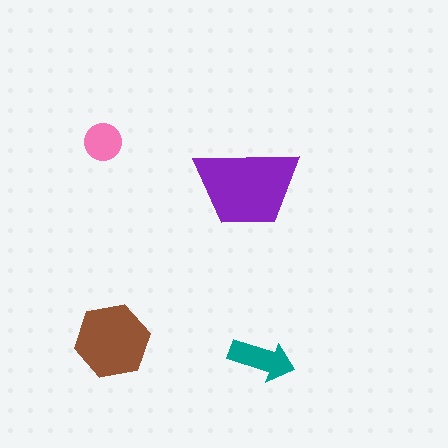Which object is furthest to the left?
The pink circle is leftmost.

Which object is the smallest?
The pink circle.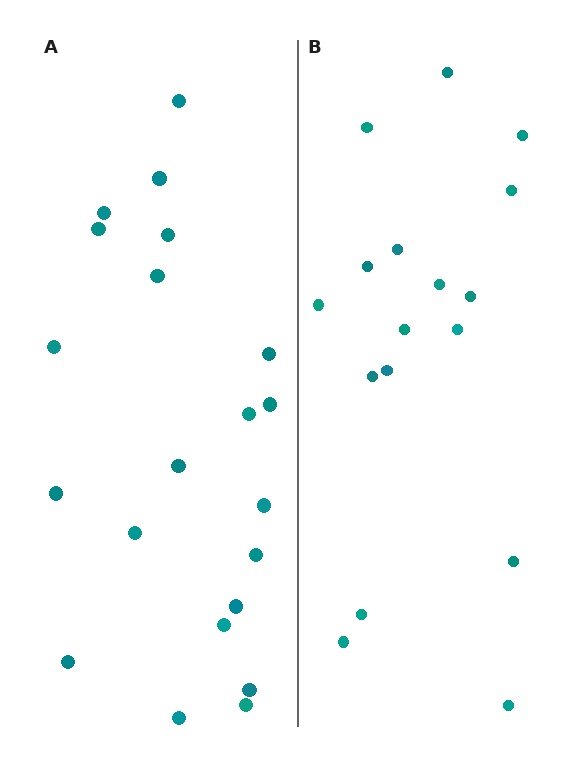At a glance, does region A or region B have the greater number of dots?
Region A (the left region) has more dots.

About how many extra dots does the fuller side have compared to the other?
Region A has about 4 more dots than region B.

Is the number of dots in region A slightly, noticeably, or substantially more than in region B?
Region A has only slightly more — the two regions are fairly close. The ratio is roughly 1.2 to 1.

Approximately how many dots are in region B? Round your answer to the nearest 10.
About 20 dots. (The exact count is 17, which rounds to 20.)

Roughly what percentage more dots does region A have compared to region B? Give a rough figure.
About 25% more.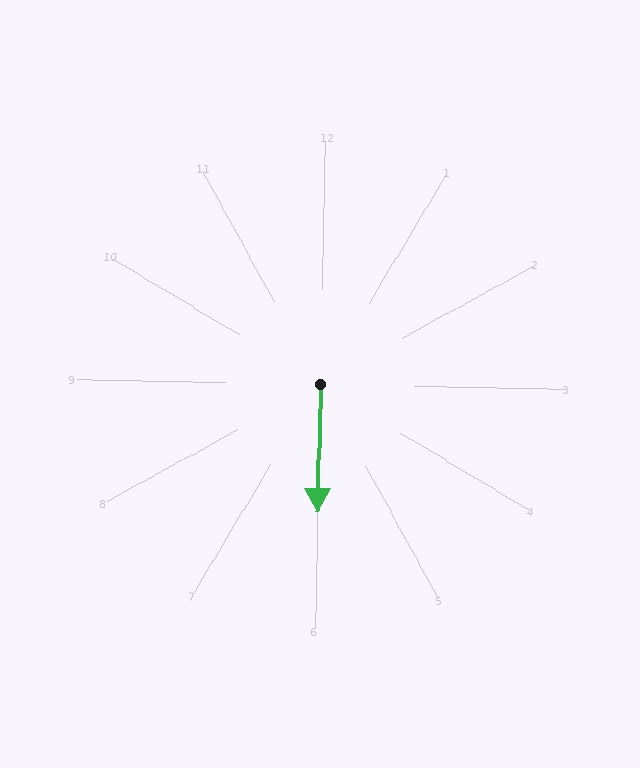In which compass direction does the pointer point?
South.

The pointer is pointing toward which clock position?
Roughly 6 o'clock.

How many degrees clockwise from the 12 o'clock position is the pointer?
Approximately 180 degrees.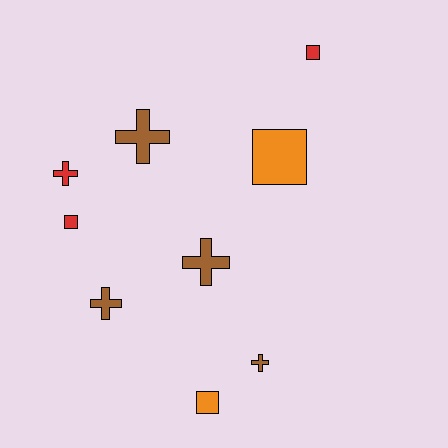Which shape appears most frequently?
Cross, with 5 objects.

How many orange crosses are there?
There are no orange crosses.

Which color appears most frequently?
Brown, with 4 objects.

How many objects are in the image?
There are 9 objects.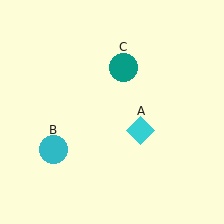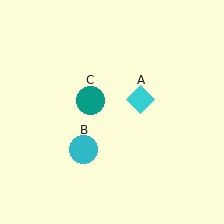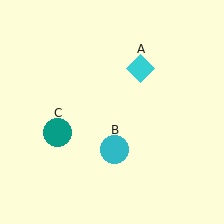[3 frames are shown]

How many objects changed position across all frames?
3 objects changed position: cyan diamond (object A), cyan circle (object B), teal circle (object C).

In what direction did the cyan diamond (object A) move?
The cyan diamond (object A) moved up.